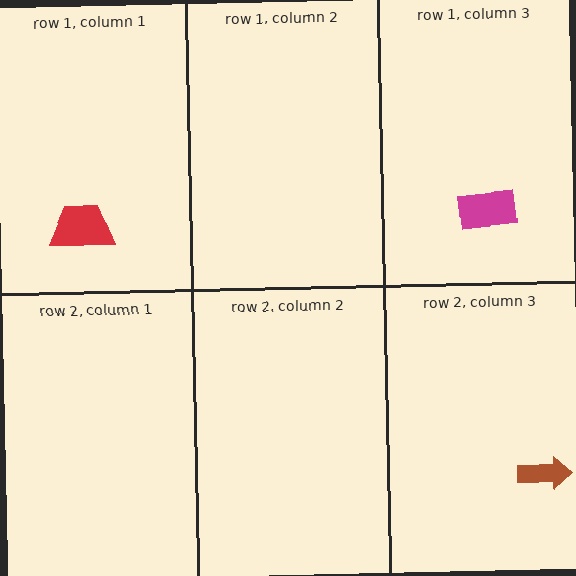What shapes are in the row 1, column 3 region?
The magenta rectangle.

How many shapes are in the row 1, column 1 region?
1.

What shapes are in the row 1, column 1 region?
The red trapezoid.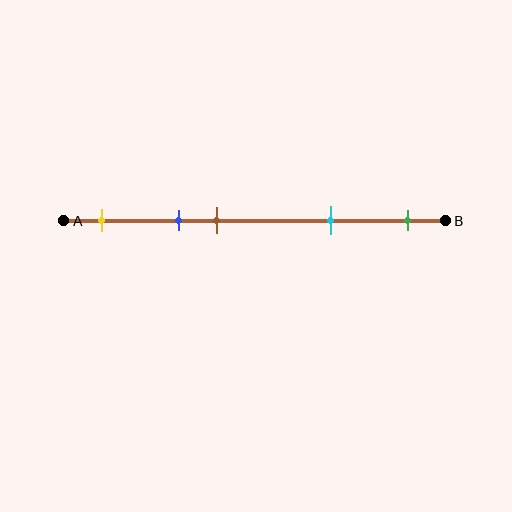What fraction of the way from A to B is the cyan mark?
The cyan mark is approximately 70% (0.7) of the way from A to B.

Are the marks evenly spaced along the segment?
No, the marks are not evenly spaced.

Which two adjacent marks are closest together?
The blue and brown marks are the closest adjacent pair.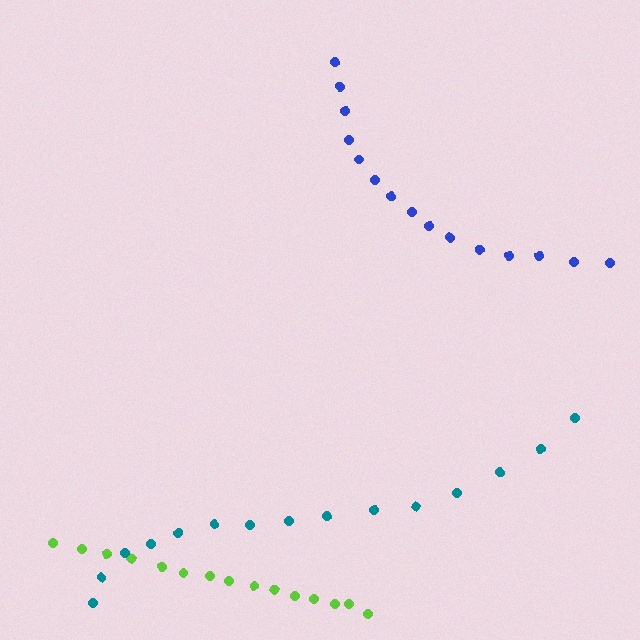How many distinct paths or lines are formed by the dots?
There are 3 distinct paths.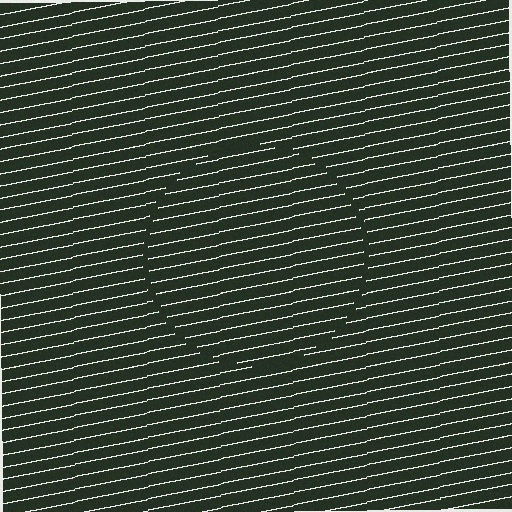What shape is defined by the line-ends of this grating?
An illusory circle. The interior of the shape contains the same grating, shifted by half a period — the contour is defined by the phase discontinuity where line-ends from the inner and outer gratings abut.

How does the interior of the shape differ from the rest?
The interior of the shape contains the same grating, shifted by half a period — the contour is defined by the phase discontinuity where line-ends from the inner and outer gratings abut.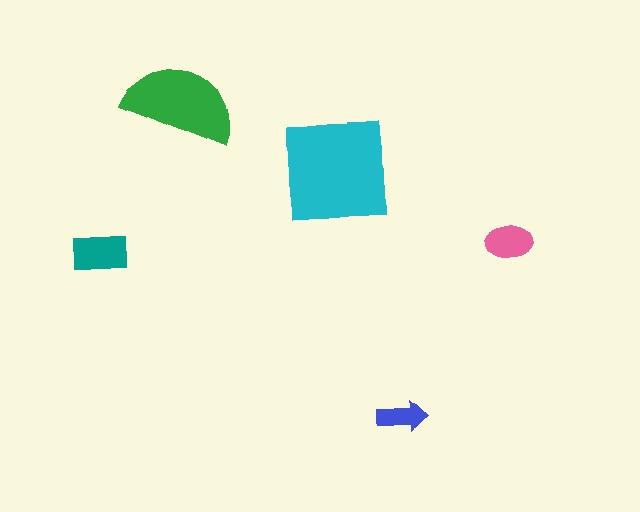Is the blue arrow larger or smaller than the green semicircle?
Smaller.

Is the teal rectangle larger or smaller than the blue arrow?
Larger.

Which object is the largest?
The cyan square.